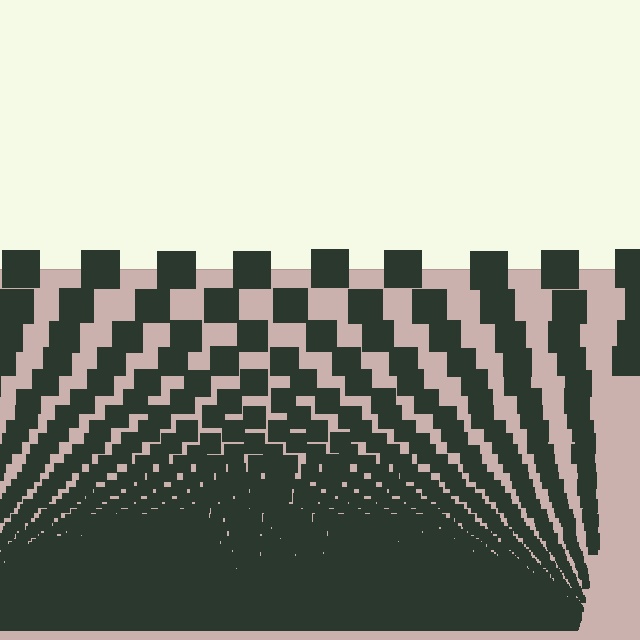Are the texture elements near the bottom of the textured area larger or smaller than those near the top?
Smaller. The gradient is inverted — elements near the bottom are smaller and denser.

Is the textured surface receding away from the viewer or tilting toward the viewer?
The surface appears to tilt toward the viewer. Texture elements get larger and sparser toward the top.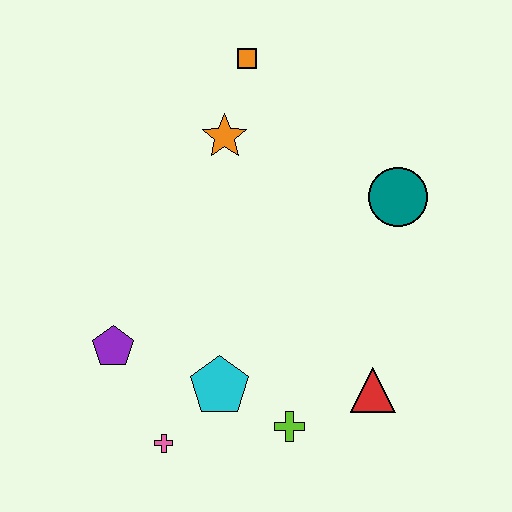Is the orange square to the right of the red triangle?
No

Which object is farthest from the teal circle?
The pink cross is farthest from the teal circle.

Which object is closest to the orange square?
The orange star is closest to the orange square.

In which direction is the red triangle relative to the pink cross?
The red triangle is to the right of the pink cross.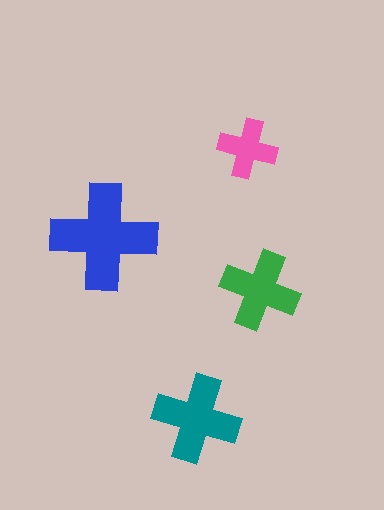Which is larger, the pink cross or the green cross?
The green one.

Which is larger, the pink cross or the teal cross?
The teal one.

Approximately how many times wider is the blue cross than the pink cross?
About 2 times wider.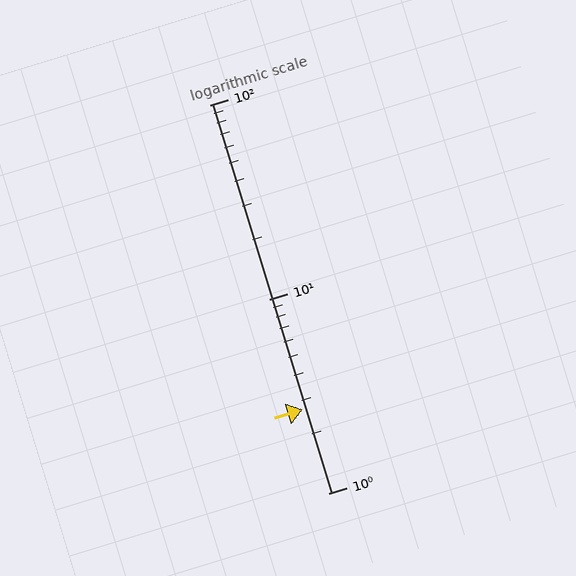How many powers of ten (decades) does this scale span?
The scale spans 2 decades, from 1 to 100.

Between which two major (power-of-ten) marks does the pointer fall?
The pointer is between 1 and 10.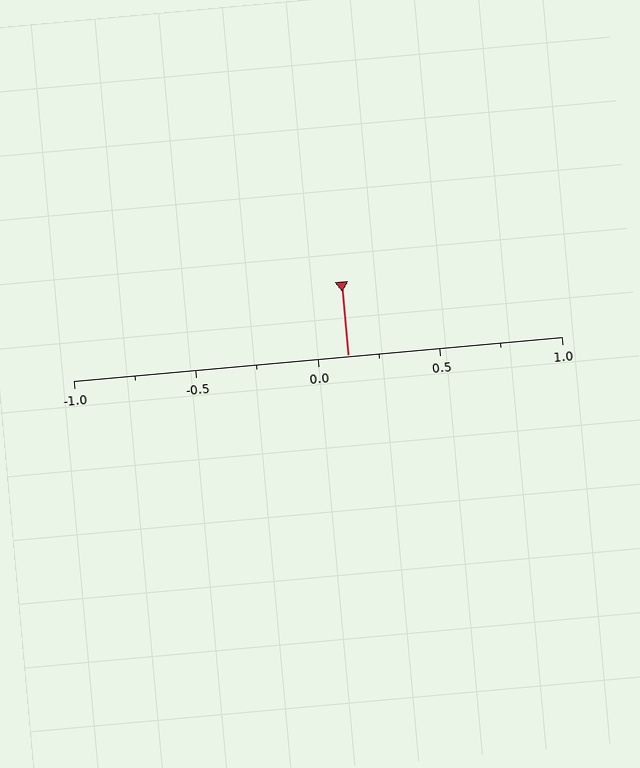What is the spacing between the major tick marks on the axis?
The major ticks are spaced 0.5 apart.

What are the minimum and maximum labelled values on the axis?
The axis runs from -1.0 to 1.0.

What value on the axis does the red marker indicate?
The marker indicates approximately 0.12.